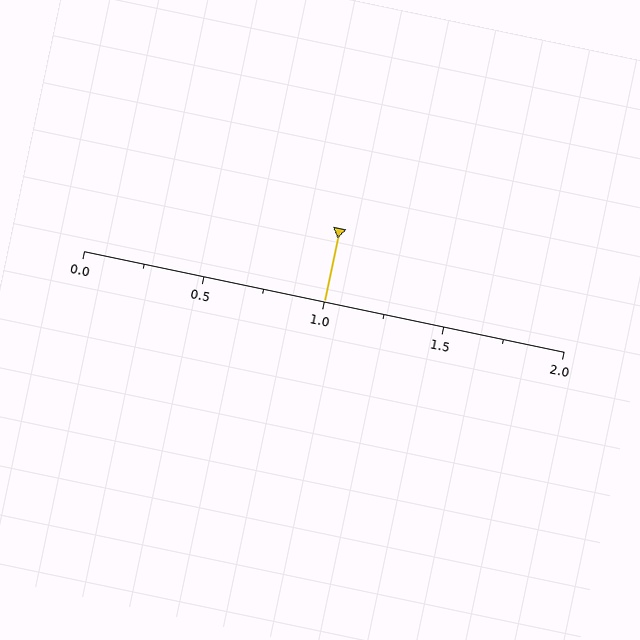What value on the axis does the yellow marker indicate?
The marker indicates approximately 1.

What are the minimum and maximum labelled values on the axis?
The axis runs from 0.0 to 2.0.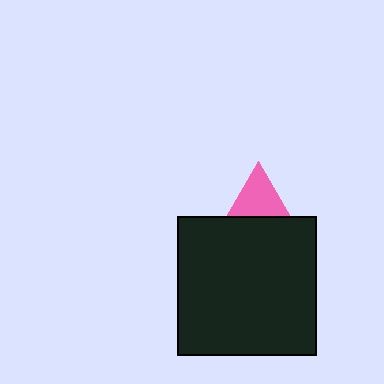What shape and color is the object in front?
The object in front is a black square.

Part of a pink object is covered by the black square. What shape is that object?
It is a triangle.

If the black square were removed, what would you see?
You would see the complete pink triangle.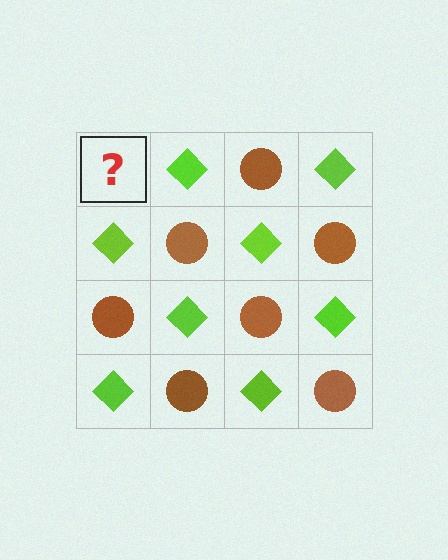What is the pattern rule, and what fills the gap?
The rule is that it alternates brown circle and lime diamond in a checkerboard pattern. The gap should be filled with a brown circle.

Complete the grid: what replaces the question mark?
The question mark should be replaced with a brown circle.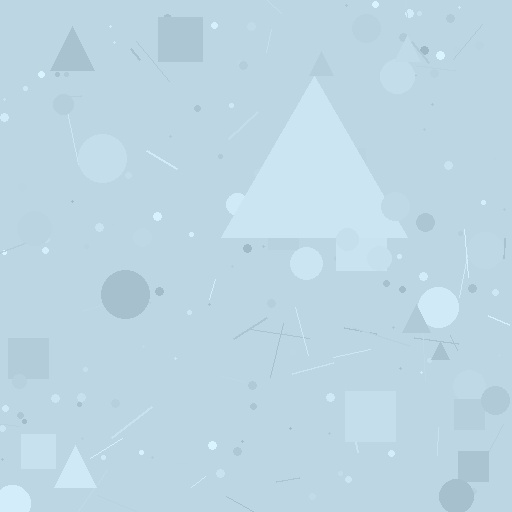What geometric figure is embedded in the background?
A triangle is embedded in the background.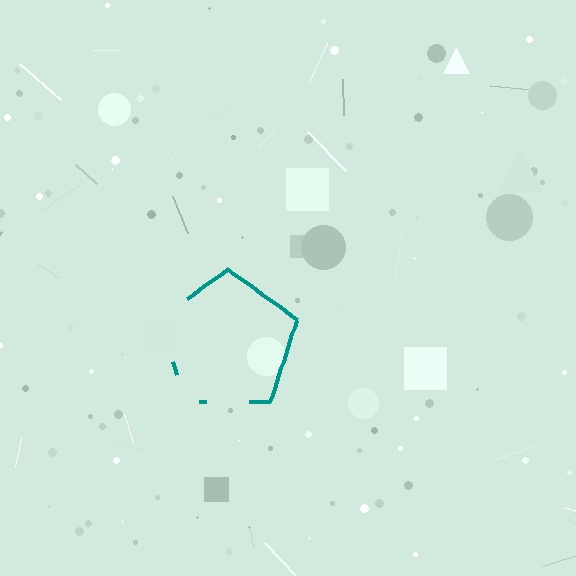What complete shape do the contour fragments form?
The contour fragments form a pentagon.